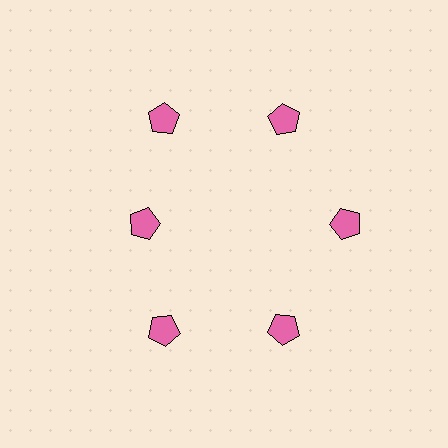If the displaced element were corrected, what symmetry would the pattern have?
It would have 6-fold rotational symmetry — the pattern would map onto itself every 60 degrees.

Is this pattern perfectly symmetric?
No. The 6 pink pentagons are arranged in a ring, but one element near the 9 o'clock position is pulled inward toward the center, breaking the 6-fold rotational symmetry.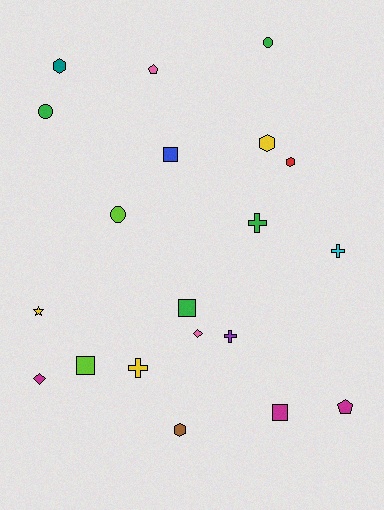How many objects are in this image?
There are 20 objects.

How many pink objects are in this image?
There are 2 pink objects.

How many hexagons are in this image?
There are 4 hexagons.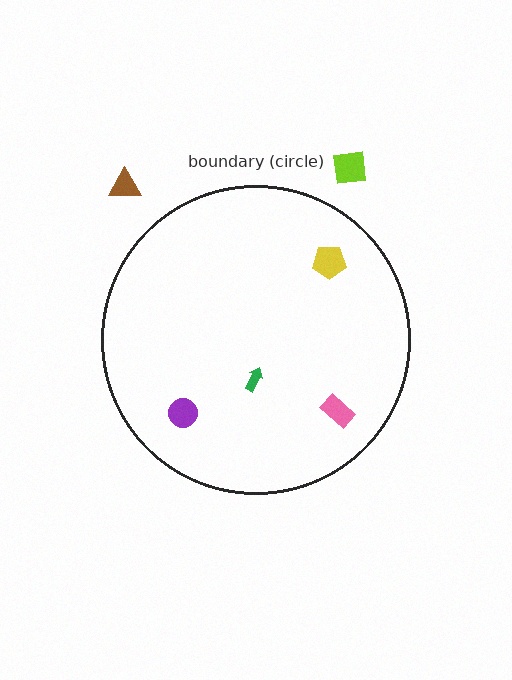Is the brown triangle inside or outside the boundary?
Outside.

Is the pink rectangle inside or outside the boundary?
Inside.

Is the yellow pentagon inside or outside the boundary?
Inside.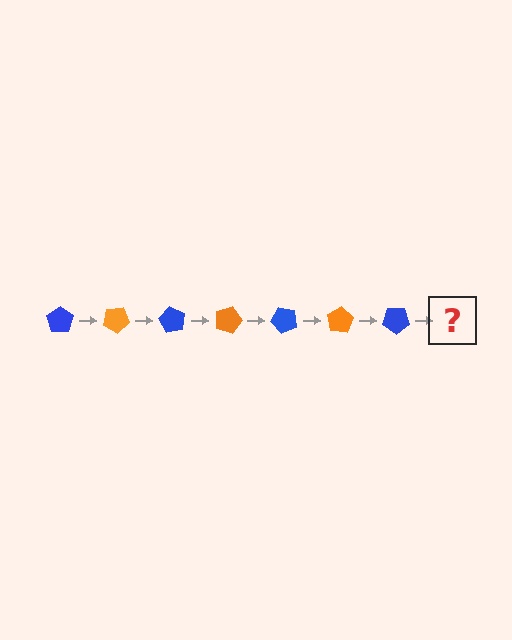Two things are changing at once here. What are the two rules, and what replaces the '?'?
The two rules are that it rotates 30 degrees each step and the color cycles through blue and orange. The '?' should be an orange pentagon, rotated 210 degrees from the start.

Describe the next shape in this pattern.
It should be an orange pentagon, rotated 210 degrees from the start.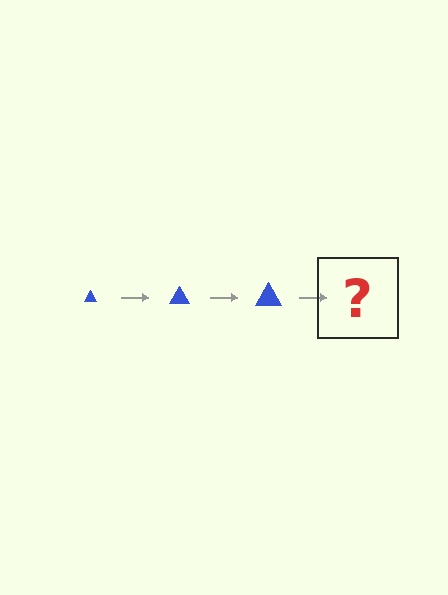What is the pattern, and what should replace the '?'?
The pattern is that the triangle gets progressively larger each step. The '?' should be a blue triangle, larger than the previous one.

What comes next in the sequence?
The next element should be a blue triangle, larger than the previous one.